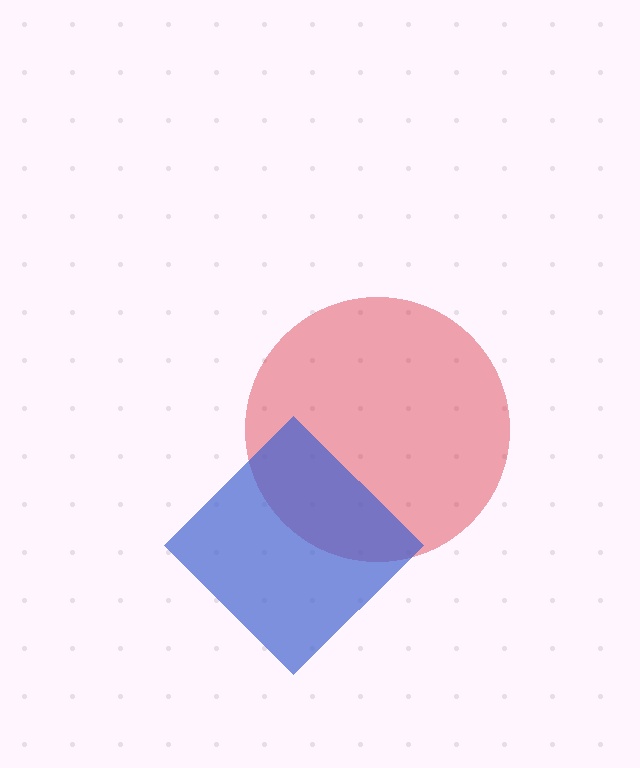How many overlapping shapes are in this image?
There are 2 overlapping shapes in the image.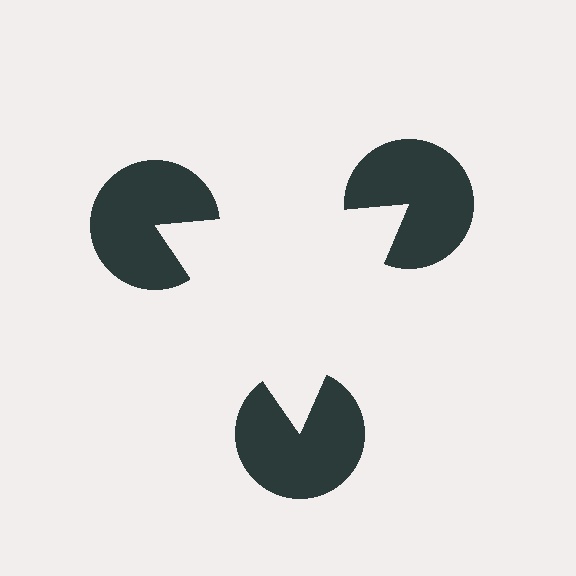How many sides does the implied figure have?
3 sides.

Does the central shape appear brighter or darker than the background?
It typically appears slightly brighter than the background, even though no actual brightness change is drawn.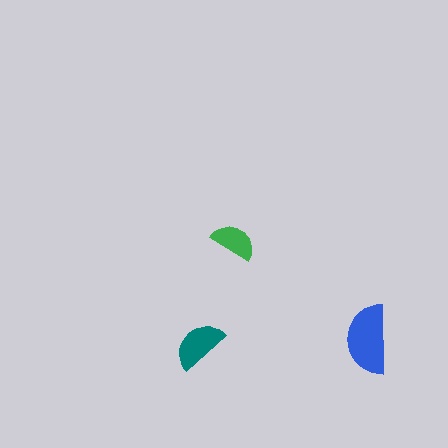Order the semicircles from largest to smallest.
the blue one, the teal one, the green one.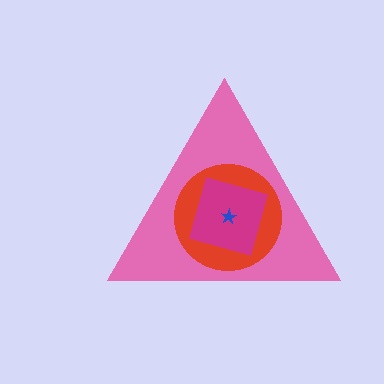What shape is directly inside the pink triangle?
The red circle.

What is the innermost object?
The blue star.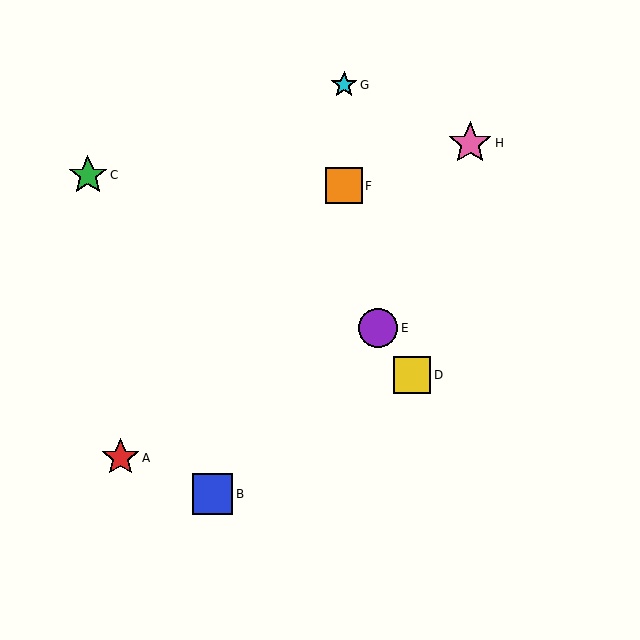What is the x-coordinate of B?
Object B is at x≈213.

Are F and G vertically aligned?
Yes, both are at x≈344.